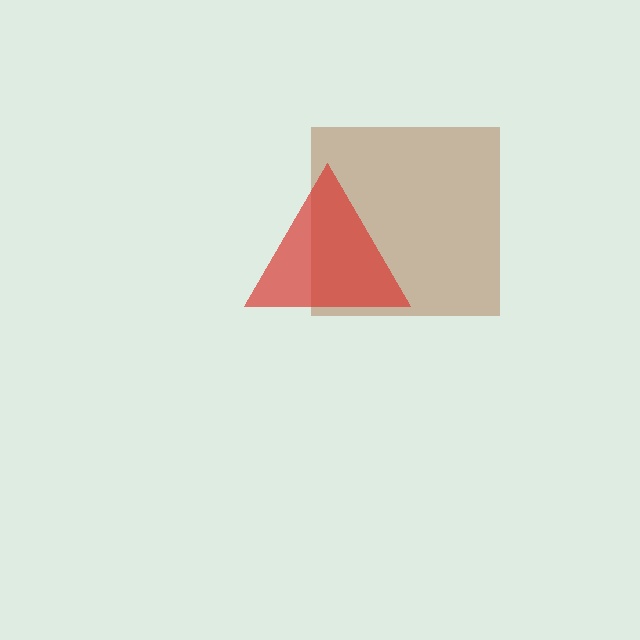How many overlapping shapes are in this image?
There are 2 overlapping shapes in the image.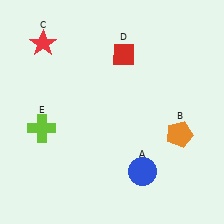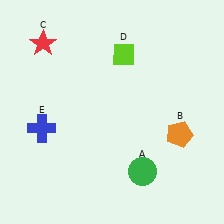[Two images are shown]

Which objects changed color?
A changed from blue to green. D changed from red to lime. E changed from lime to blue.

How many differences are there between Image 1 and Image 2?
There are 3 differences between the two images.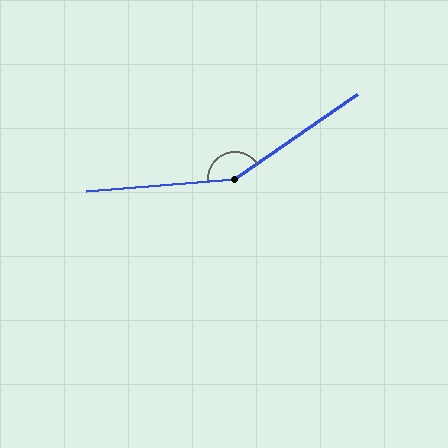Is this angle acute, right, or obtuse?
It is obtuse.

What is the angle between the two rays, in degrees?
Approximately 150 degrees.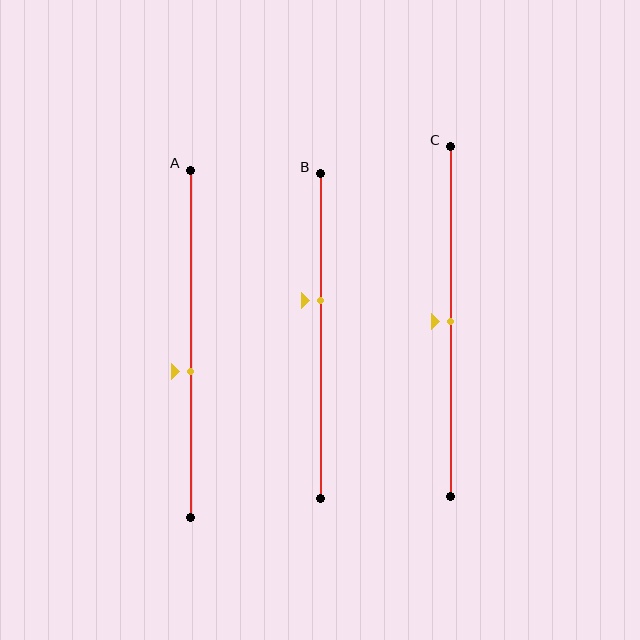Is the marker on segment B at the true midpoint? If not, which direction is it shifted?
No, the marker on segment B is shifted upward by about 11% of the segment length.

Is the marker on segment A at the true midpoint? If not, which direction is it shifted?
No, the marker on segment A is shifted downward by about 8% of the segment length.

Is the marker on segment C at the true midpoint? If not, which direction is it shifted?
Yes, the marker on segment C is at the true midpoint.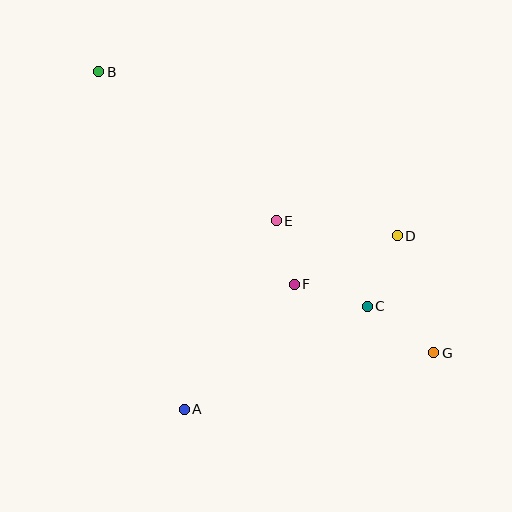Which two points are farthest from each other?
Points B and G are farthest from each other.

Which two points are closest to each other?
Points E and F are closest to each other.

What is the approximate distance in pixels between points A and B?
The distance between A and B is approximately 348 pixels.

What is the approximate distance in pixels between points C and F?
The distance between C and F is approximately 76 pixels.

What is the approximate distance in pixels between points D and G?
The distance between D and G is approximately 123 pixels.